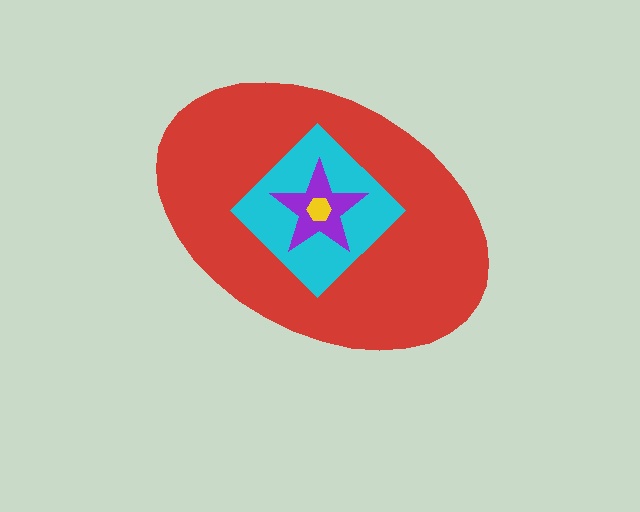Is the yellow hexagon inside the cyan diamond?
Yes.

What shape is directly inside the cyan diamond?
The purple star.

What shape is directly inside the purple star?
The yellow hexagon.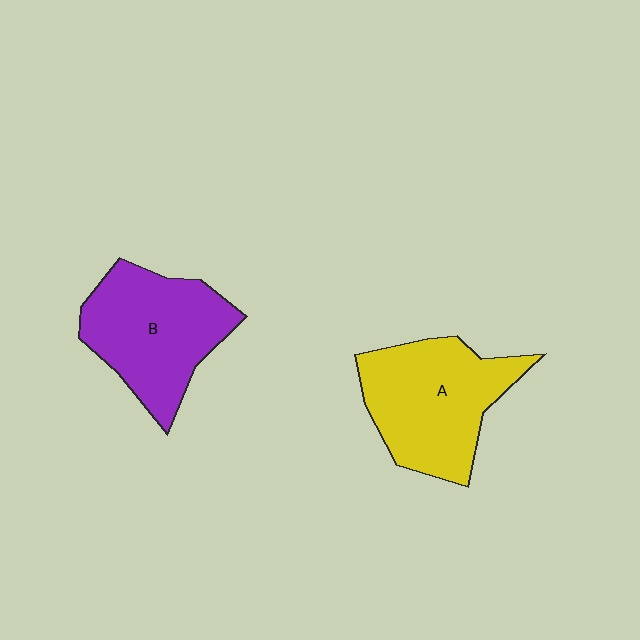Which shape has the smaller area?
Shape B (purple).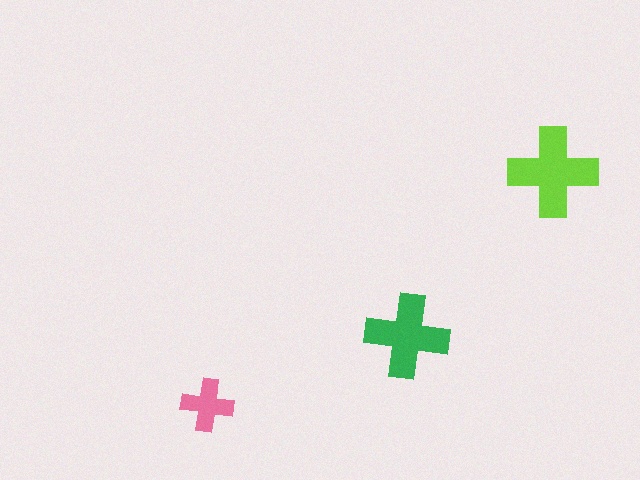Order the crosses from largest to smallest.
the lime one, the green one, the pink one.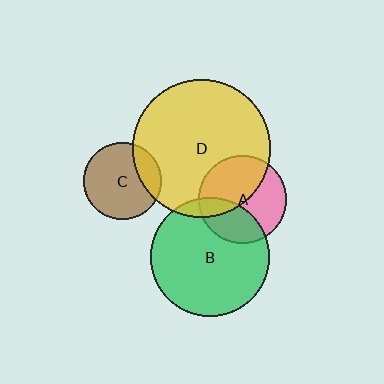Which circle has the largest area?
Circle D (yellow).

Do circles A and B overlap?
Yes.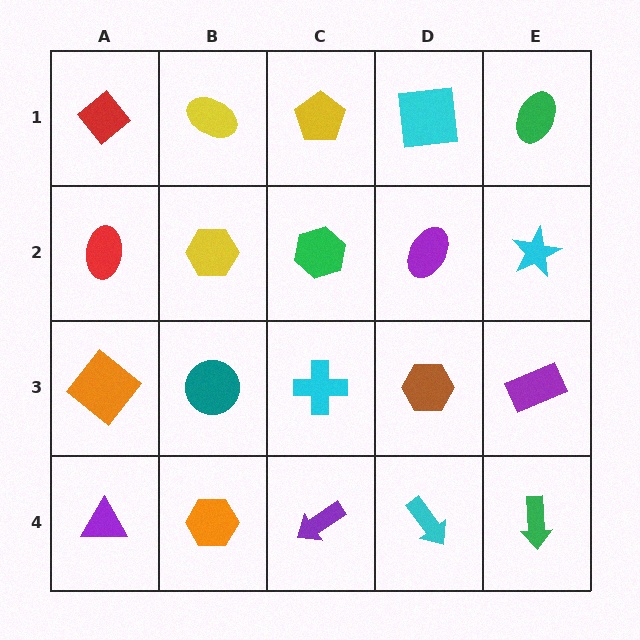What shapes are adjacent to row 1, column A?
A red ellipse (row 2, column A), a yellow ellipse (row 1, column B).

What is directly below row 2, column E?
A purple rectangle.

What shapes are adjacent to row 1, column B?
A yellow hexagon (row 2, column B), a red diamond (row 1, column A), a yellow pentagon (row 1, column C).